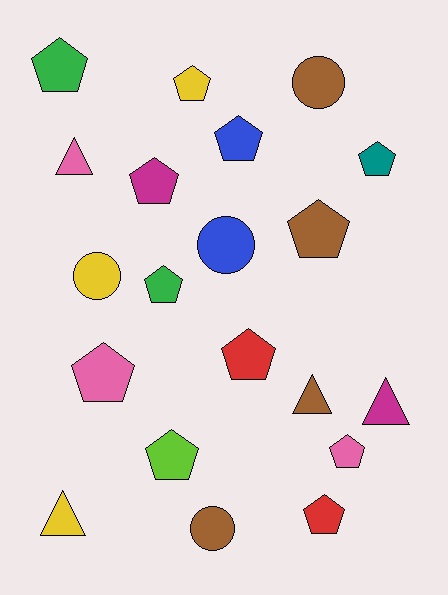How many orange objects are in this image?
There are no orange objects.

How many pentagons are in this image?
There are 12 pentagons.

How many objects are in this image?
There are 20 objects.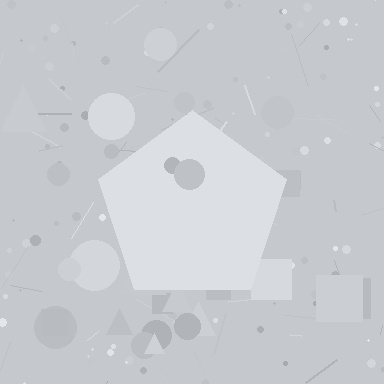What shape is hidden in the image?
A pentagon is hidden in the image.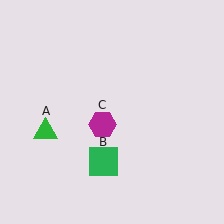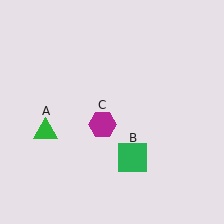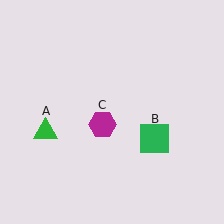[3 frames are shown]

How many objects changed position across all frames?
1 object changed position: green square (object B).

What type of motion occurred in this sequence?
The green square (object B) rotated counterclockwise around the center of the scene.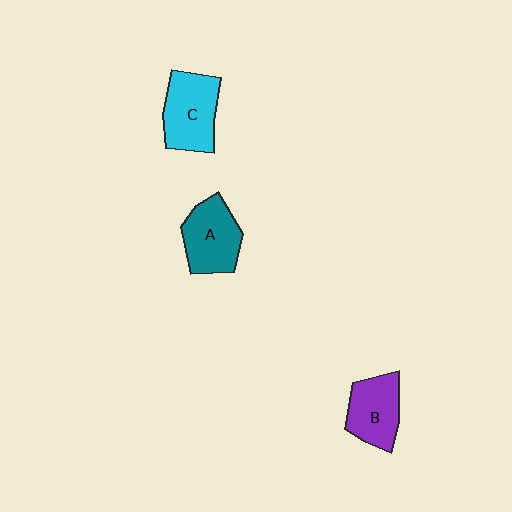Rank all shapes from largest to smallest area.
From largest to smallest: C (cyan), A (teal), B (purple).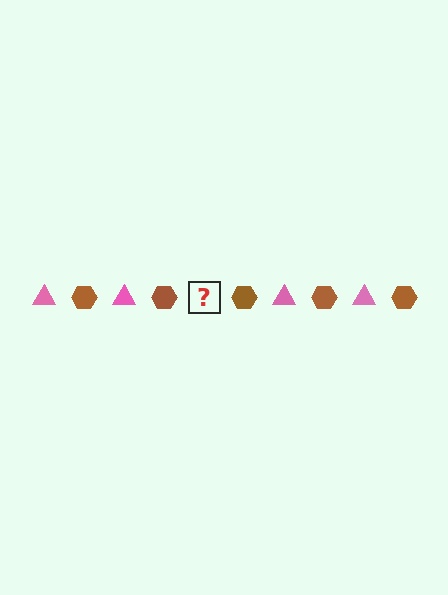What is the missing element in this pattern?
The missing element is a pink triangle.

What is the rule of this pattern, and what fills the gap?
The rule is that the pattern alternates between pink triangle and brown hexagon. The gap should be filled with a pink triangle.